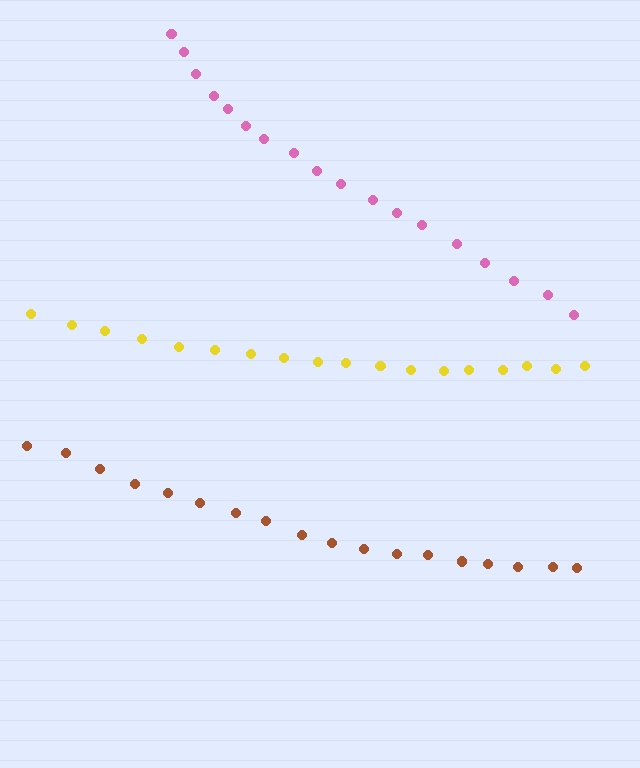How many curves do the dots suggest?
There are 3 distinct paths.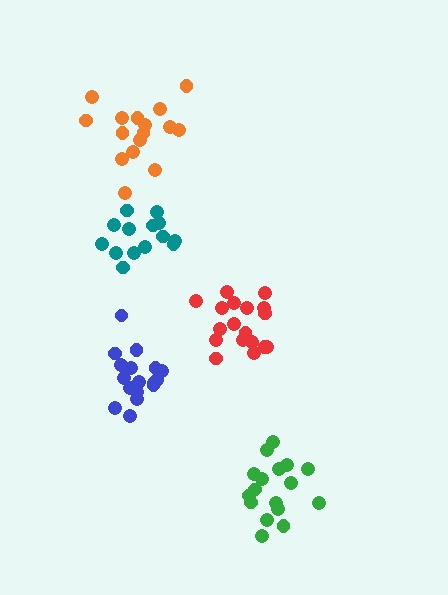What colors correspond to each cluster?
The clusters are colored: blue, red, green, teal, orange.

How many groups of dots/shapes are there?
There are 5 groups.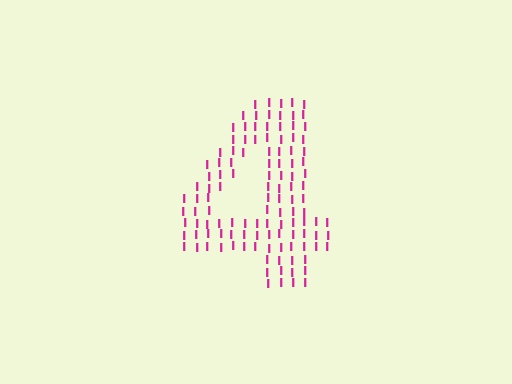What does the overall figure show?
The overall figure shows the digit 4.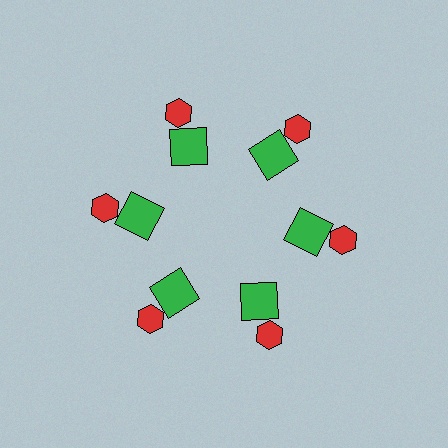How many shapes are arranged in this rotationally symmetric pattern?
There are 12 shapes, arranged in 6 groups of 2.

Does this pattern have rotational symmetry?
Yes, this pattern has 6-fold rotational symmetry. It looks the same after rotating 60 degrees around the center.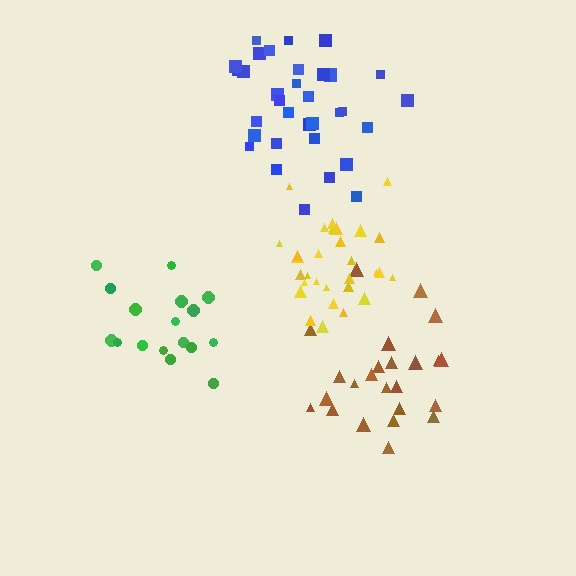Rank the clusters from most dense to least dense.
yellow, blue, green, brown.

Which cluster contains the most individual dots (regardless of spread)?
Blue (35).